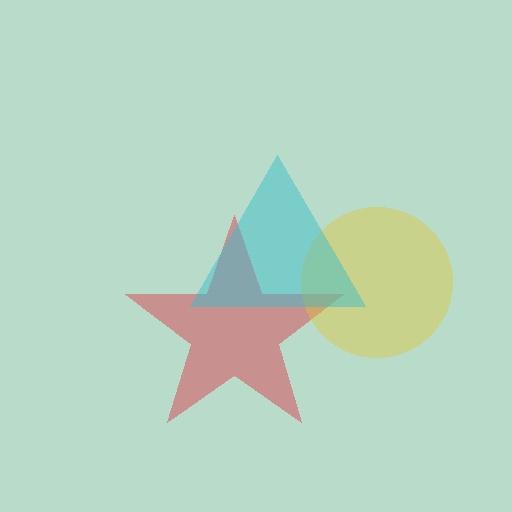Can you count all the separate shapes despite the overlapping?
Yes, there are 3 separate shapes.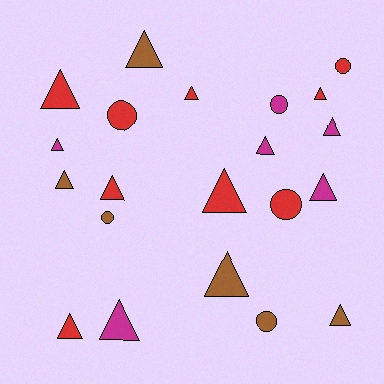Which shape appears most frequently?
Triangle, with 15 objects.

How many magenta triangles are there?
There are 5 magenta triangles.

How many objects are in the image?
There are 21 objects.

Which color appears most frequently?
Red, with 9 objects.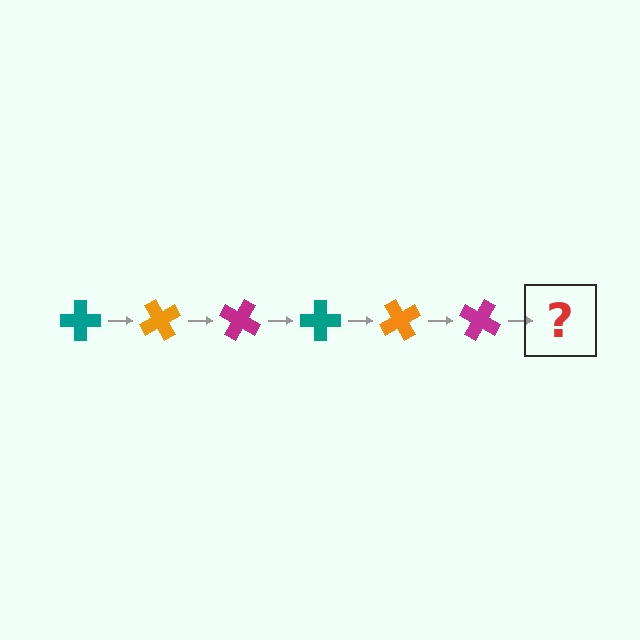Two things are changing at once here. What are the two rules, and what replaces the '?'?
The two rules are that it rotates 60 degrees each step and the color cycles through teal, orange, and magenta. The '?' should be a teal cross, rotated 360 degrees from the start.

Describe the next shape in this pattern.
It should be a teal cross, rotated 360 degrees from the start.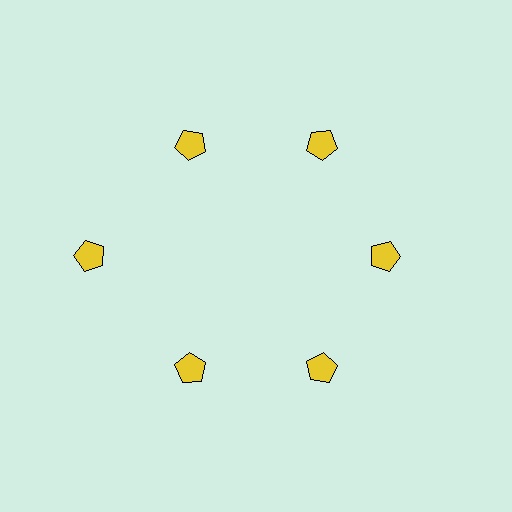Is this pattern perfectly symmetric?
No. The 6 yellow pentagons are arranged in a ring, but one element near the 9 o'clock position is pushed outward from the center, breaking the 6-fold rotational symmetry.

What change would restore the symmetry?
The symmetry would be restored by moving it inward, back onto the ring so that all 6 pentagons sit at equal angles and equal distance from the center.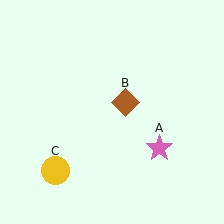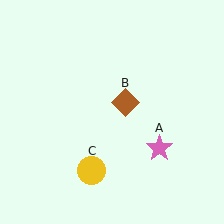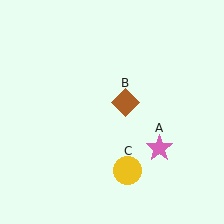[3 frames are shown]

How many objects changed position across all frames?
1 object changed position: yellow circle (object C).